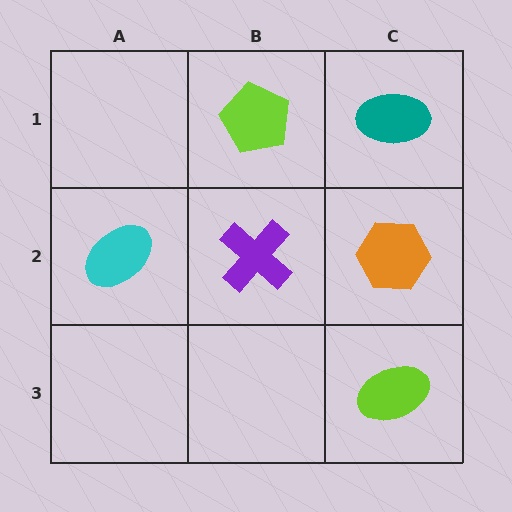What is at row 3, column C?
A lime ellipse.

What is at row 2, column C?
An orange hexagon.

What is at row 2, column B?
A purple cross.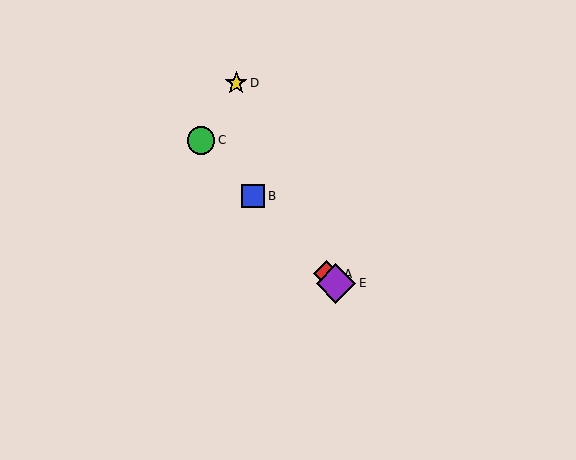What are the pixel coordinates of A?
Object A is at (327, 274).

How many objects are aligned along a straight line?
4 objects (A, B, C, E) are aligned along a straight line.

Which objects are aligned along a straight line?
Objects A, B, C, E are aligned along a straight line.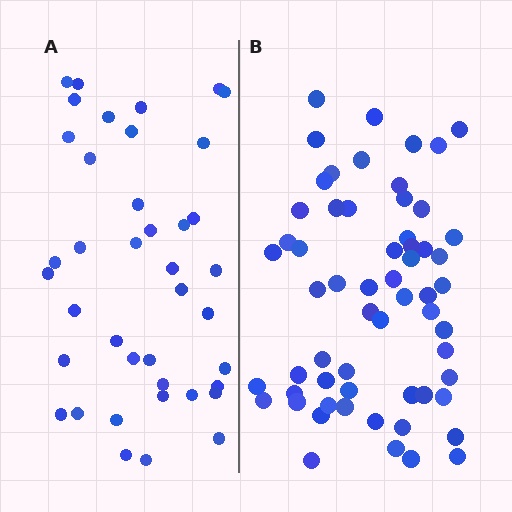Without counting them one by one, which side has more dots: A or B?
Region B (the right region) has more dots.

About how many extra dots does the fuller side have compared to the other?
Region B has approximately 20 more dots than region A.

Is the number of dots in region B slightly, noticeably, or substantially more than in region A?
Region B has substantially more. The ratio is roughly 1.5 to 1.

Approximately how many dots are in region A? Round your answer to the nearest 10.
About 40 dots.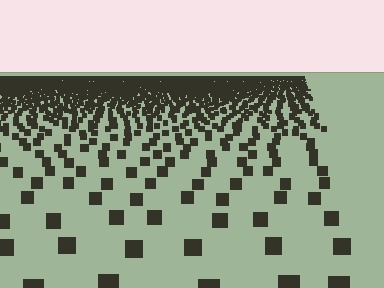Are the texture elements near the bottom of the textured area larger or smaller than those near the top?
Larger. Near the bottom, elements are closer to the viewer and appear at a bigger on-screen size.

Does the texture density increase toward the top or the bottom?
Density increases toward the top.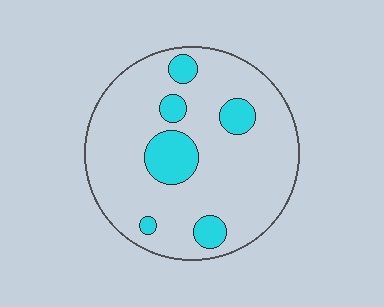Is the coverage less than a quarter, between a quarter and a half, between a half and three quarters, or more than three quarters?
Less than a quarter.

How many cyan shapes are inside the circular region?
6.